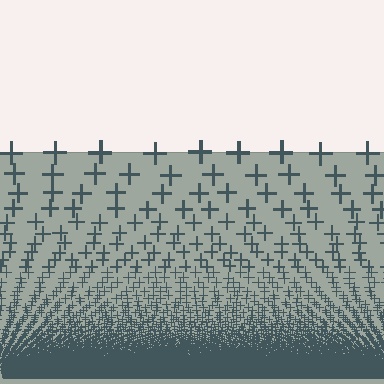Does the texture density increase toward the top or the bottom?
Density increases toward the bottom.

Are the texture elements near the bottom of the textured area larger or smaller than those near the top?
Smaller. The gradient is inverted — elements near the bottom are smaller and denser.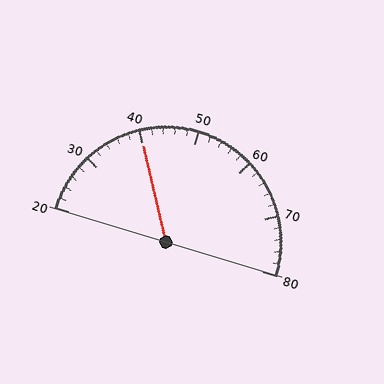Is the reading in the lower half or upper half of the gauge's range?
The reading is in the lower half of the range (20 to 80).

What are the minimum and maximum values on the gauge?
The gauge ranges from 20 to 80.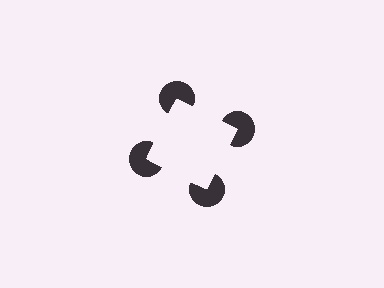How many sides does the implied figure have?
4 sides.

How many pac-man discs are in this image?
There are 4 — one at each vertex of the illusory square.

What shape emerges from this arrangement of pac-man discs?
An illusory square — its edges are inferred from the aligned wedge cuts in the pac-man discs, not physically drawn.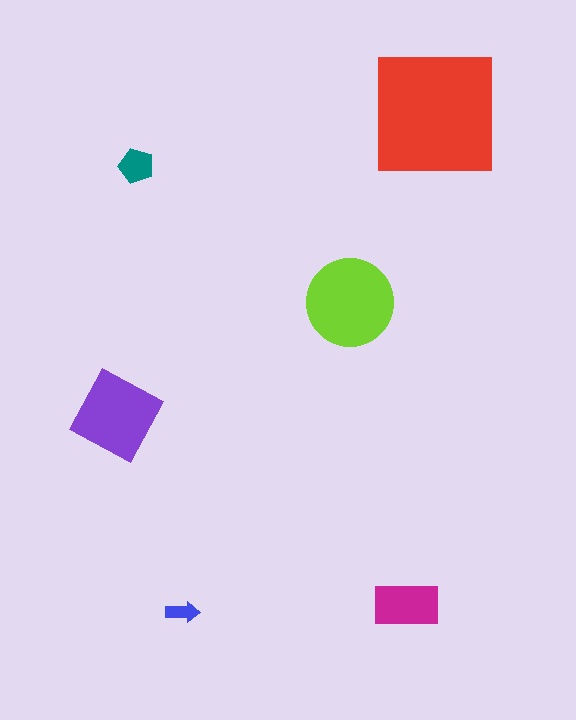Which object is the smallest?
The blue arrow.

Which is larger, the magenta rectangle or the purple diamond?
The purple diamond.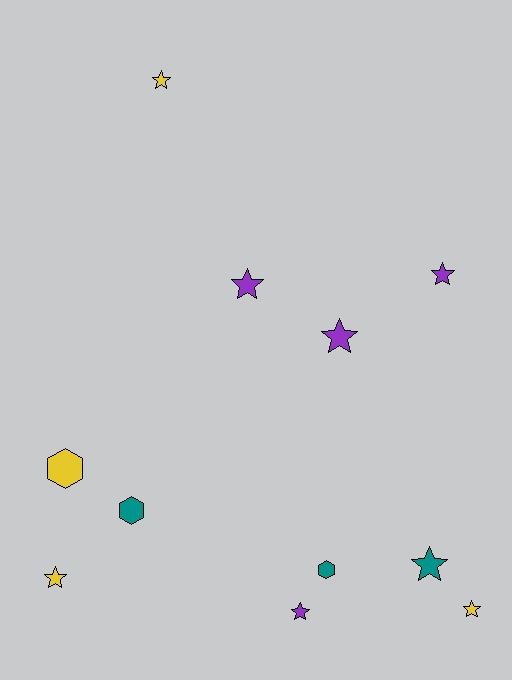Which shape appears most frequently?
Star, with 8 objects.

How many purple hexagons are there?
There are no purple hexagons.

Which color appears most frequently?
Yellow, with 4 objects.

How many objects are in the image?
There are 11 objects.